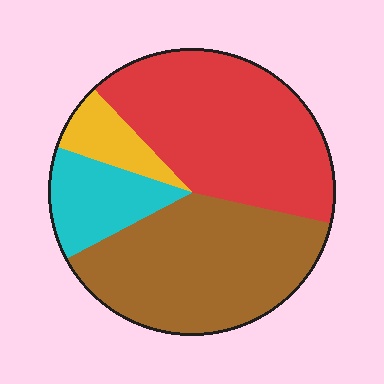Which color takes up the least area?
Yellow, at roughly 10%.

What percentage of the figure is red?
Red takes up about two fifths (2/5) of the figure.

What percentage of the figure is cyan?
Cyan takes up about one eighth (1/8) of the figure.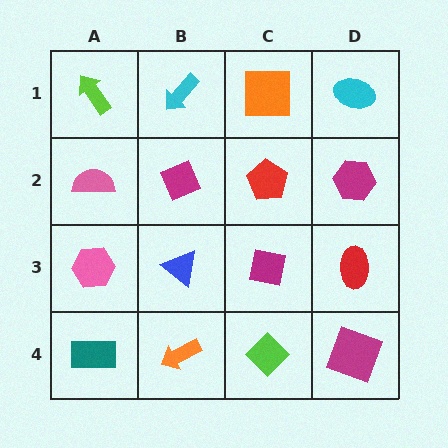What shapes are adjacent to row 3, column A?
A pink semicircle (row 2, column A), a teal rectangle (row 4, column A), a blue triangle (row 3, column B).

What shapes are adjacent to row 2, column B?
A cyan arrow (row 1, column B), a blue triangle (row 3, column B), a pink semicircle (row 2, column A), a red pentagon (row 2, column C).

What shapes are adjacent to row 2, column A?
A lime arrow (row 1, column A), a pink hexagon (row 3, column A), a magenta diamond (row 2, column B).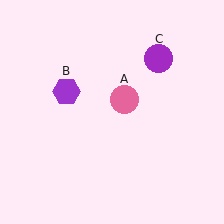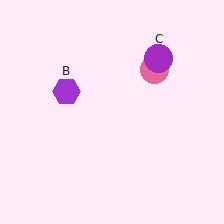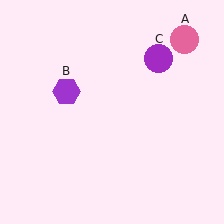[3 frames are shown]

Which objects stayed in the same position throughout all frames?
Purple hexagon (object B) and purple circle (object C) remained stationary.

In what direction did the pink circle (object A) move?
The pink circle (object A) moved up and to the right.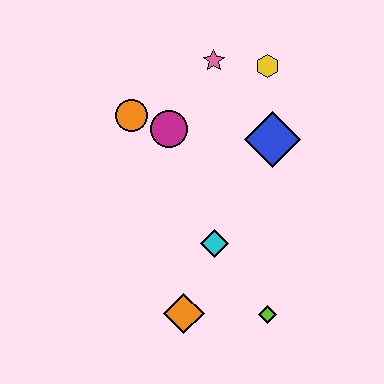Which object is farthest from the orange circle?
The lime diamond is farthest from the orange circle.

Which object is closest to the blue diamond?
The yellow hexagon is closest to the blue diamond.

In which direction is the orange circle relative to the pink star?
The orange circle is to the left of the pink star.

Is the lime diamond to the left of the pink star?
No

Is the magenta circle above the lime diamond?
Yes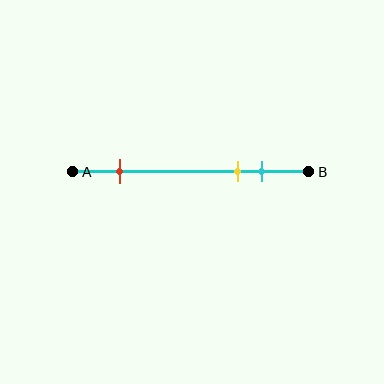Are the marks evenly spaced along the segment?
No, the marks are not evenly spaced.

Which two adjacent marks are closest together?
The yellow and cyan marks are the closest adjacent pair.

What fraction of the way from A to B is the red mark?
The red mark is approximately 20% (0.2) of the way from A to B.